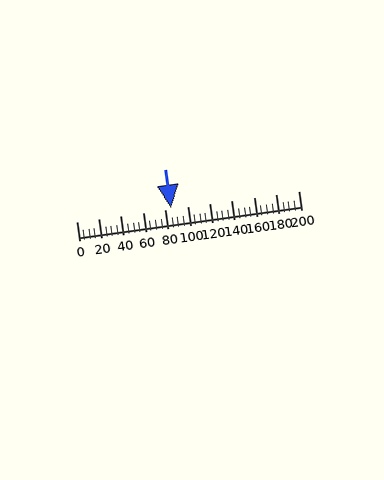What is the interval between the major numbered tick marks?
The major tick marks are spaced 20 units apart.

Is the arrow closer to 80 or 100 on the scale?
The arrow is closer to 80.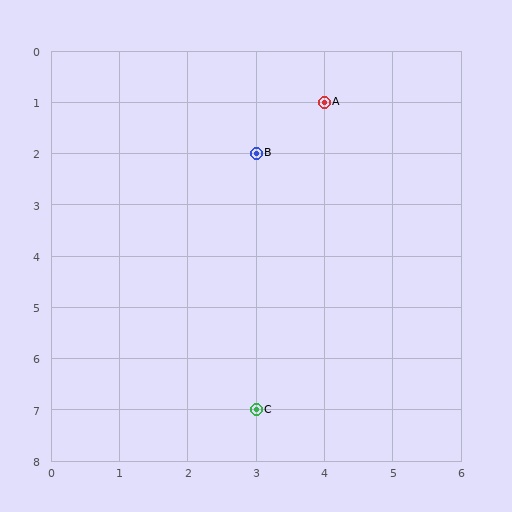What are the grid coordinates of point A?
Point A is at grid coordinates (4, 1).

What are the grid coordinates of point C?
Point C is at grid coordinates (3, 7).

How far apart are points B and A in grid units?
Points B and A are 1 column and 1 row apart (about 1.4 grid units diagonally).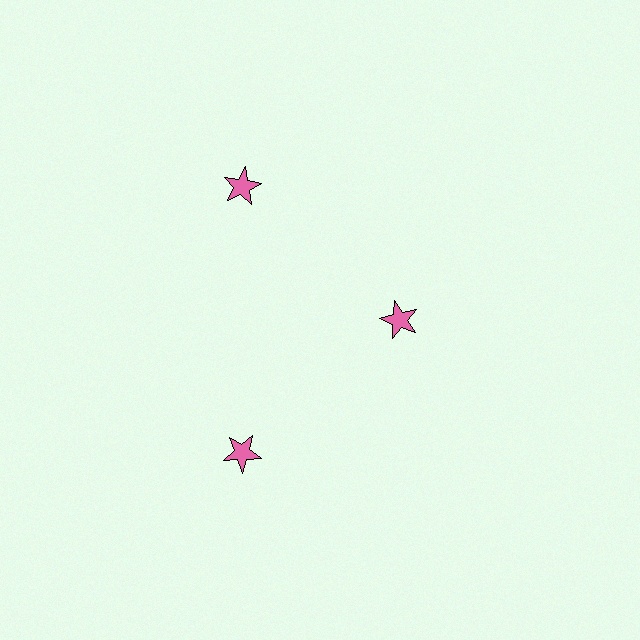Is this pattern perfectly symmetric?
No. The 3 pink stars are arranged in a ring, but one element near the 3 o'clock position is pulled inward toward the center, breaking the 3-fold rotational symmetry.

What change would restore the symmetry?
The symmetry would be restored by moving it outward, back onto the ring so that all 3 stars sit at equal angles and equal distance from the center.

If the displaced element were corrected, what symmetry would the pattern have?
It would have 3-fold rotational symmetry — the pattern would map onto itself every 120 degrees.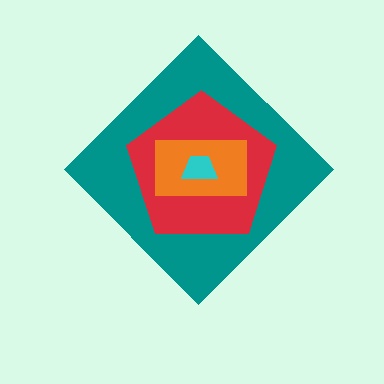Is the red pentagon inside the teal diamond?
Yes.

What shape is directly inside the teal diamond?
The red pentagon.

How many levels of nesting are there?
4.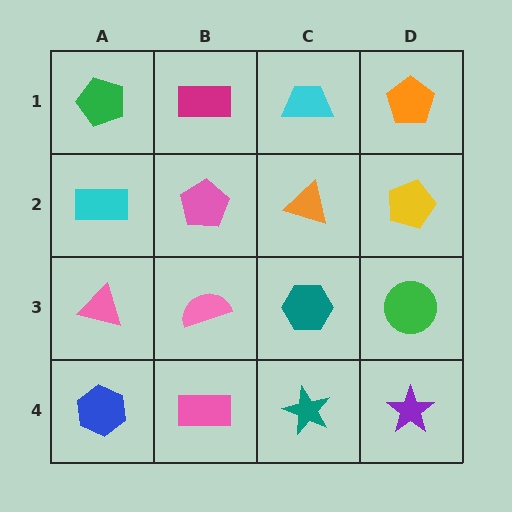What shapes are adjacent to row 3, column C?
An orange triangle (row 2, column C), a teal star (row 4, column C), a pink semicircle (row 3, column B), a green circle (row 3, column D).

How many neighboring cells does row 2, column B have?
4.